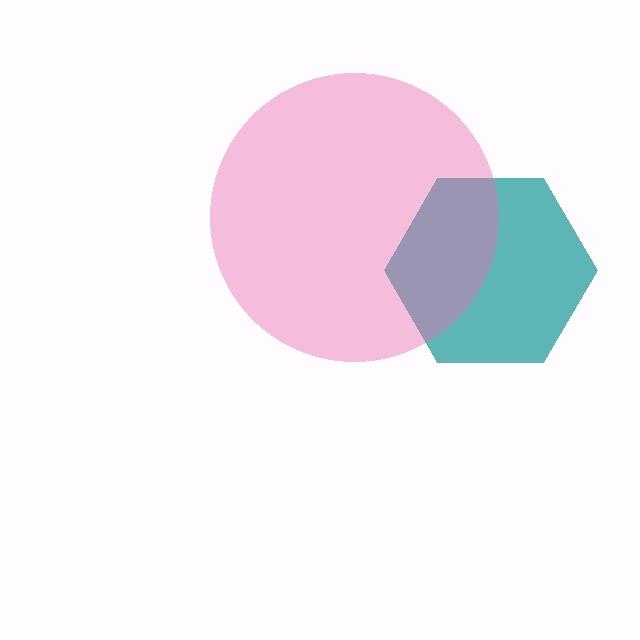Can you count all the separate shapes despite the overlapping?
Yes, there are 2 separate shapes.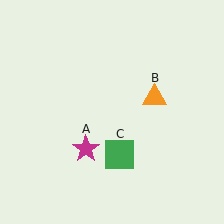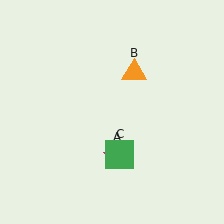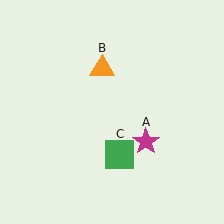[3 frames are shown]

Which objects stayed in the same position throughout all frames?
Green square (object C) remained stationary.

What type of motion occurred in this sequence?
The magenta star (object A), orange triangle (object B) rotated counterclockwise around the center of the scene.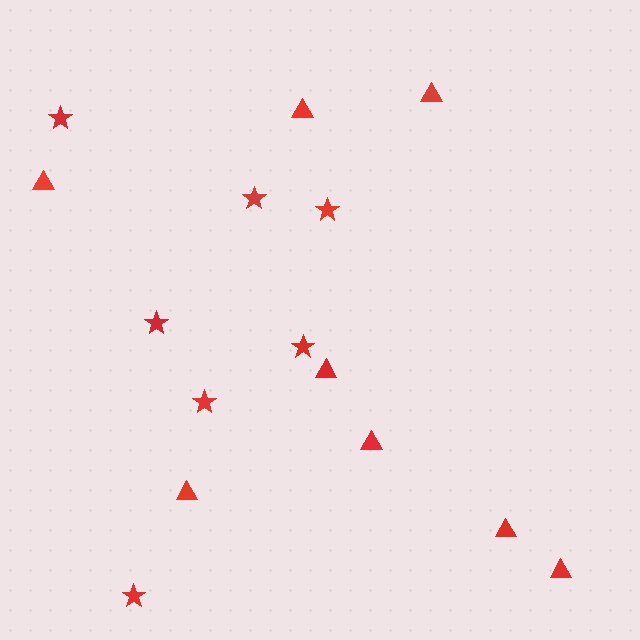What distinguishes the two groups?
There are 2 groups: one group of triangles (8) and one group of stars (7).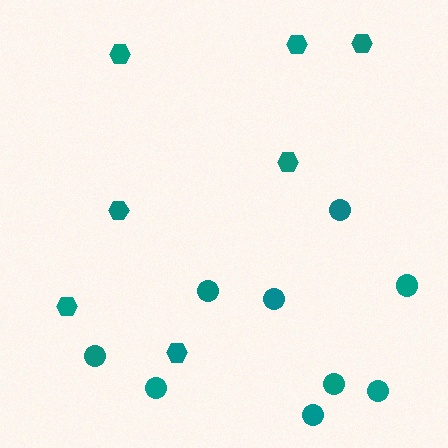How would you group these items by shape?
There are 2 groups: one group of hexagons (7) and one group of circles (9).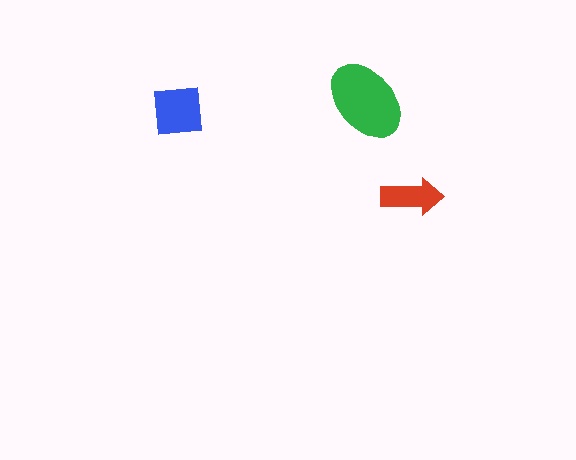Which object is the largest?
The green ellipse.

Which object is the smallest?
The red arrow.